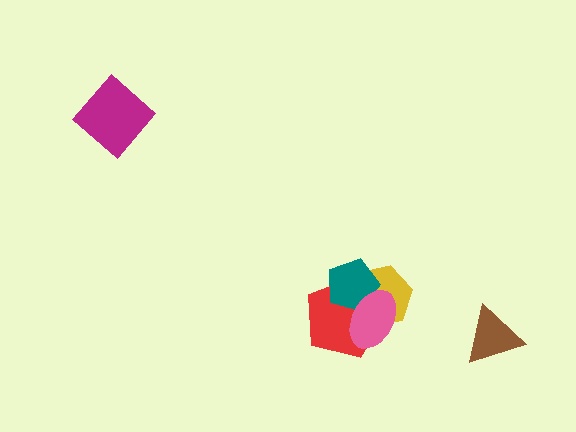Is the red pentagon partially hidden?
Yes, it is partially covered by another shape.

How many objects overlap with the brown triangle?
0 objects overlap with the brown triangle.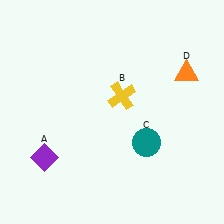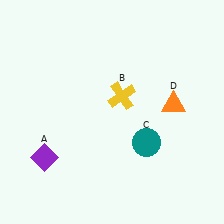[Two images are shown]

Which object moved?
The orange triangle (D) moved down.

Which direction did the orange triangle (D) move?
The orange triangle (D) moved down.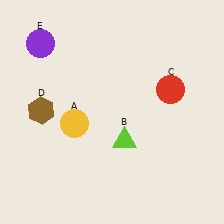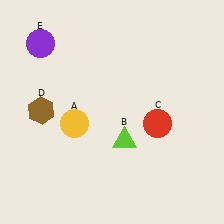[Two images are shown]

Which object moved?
The red circle (C) moved down.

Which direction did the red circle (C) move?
The red circle (C) moved down.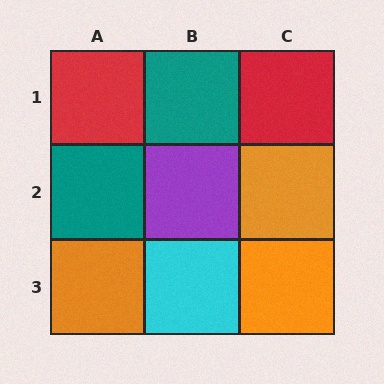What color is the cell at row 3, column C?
Orange.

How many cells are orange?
3 cells are orange.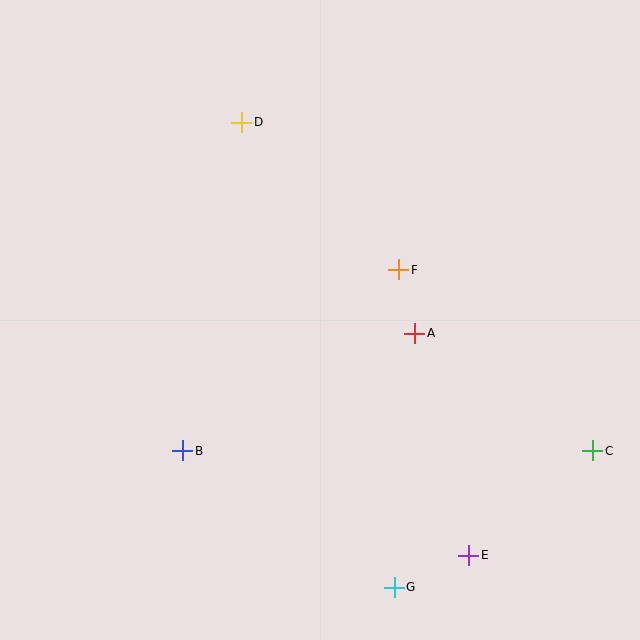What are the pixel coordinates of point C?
Point C is at (593, 451).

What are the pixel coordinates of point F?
Point F is at (399, 270).